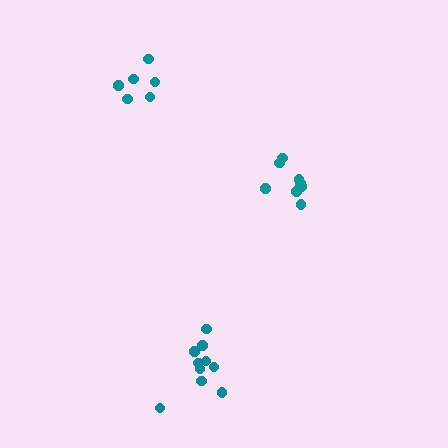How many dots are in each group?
Group 1: 10 dots, Group 2: 8 dots, Group 3: 6 dots (24 total).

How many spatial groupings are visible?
There are 3 spatial groupings.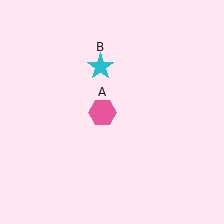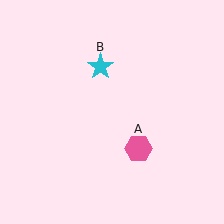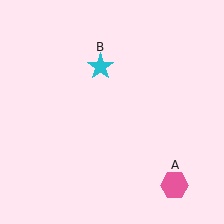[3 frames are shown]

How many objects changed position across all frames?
1 object changed position: pink hexagon (object A).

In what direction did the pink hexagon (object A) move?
The pink hexagon (object A) moved down and to the right.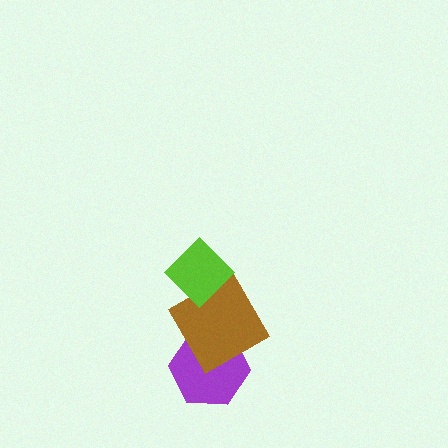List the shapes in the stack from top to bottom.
From top to bottom: the lime diamond, the brown diamond, the purple hexagon.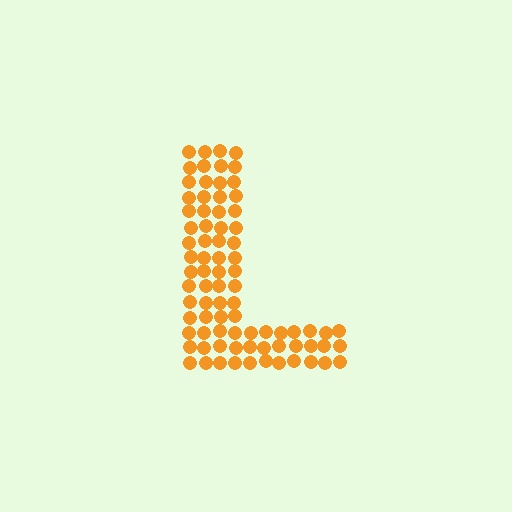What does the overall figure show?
The overall figure shows the letter L.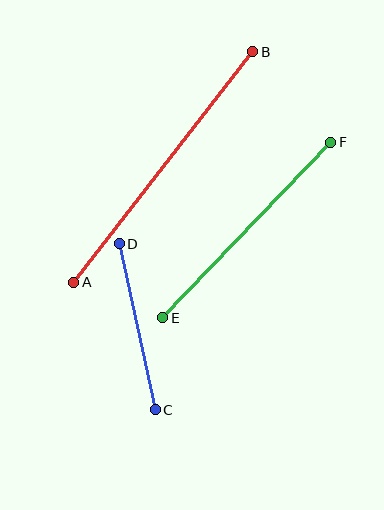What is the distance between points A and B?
The distance is approximately 292 pixels.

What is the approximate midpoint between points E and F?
The midpoint is at approximately (247, 230) pixels.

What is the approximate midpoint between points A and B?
The midpoint is at approximately (163, 167) pixels.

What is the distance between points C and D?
The distance is approximately 169 pixels.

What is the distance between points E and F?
The distance is approximately 243 pixels.